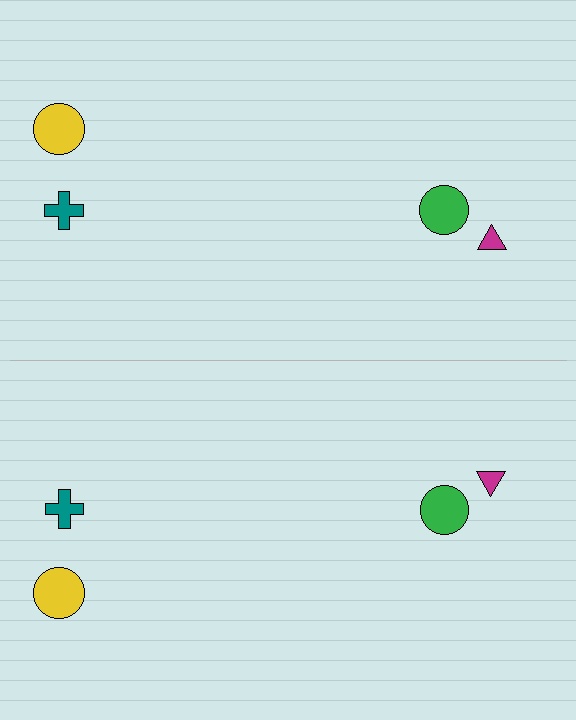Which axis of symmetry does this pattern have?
The pattern has a horizontal axis of symmetry running through the center of the image.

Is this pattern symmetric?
Yes, this pattern has bilateral (reflection) symmetry.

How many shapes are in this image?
There are 8 shapes in this image.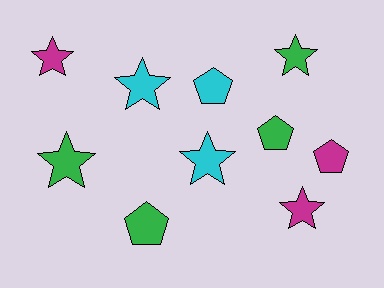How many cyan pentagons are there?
There is 1 cyan pentagon.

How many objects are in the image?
There are 10 objects.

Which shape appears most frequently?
Star, with 6 objects.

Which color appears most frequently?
Green, with 4 objects.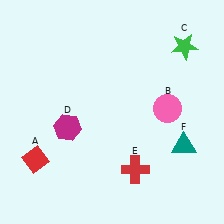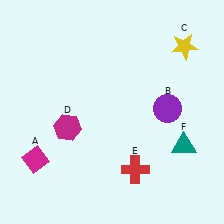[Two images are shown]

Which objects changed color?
A changed from red to magenta. B changed from pink to purple. C changed from green to yellow.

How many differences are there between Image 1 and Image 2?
There are 3 differences between the two images.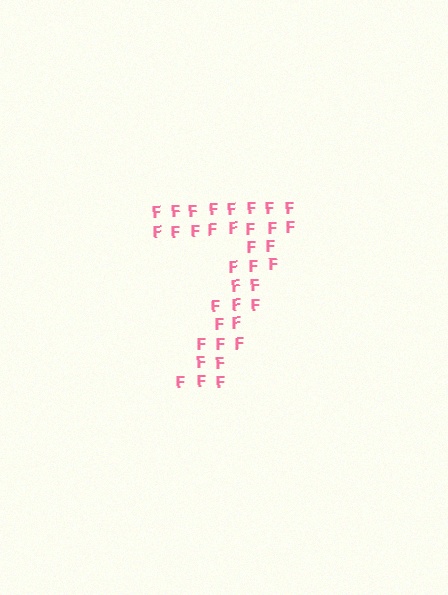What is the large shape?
The large shape is the digit 7.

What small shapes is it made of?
It is made of small letter F's.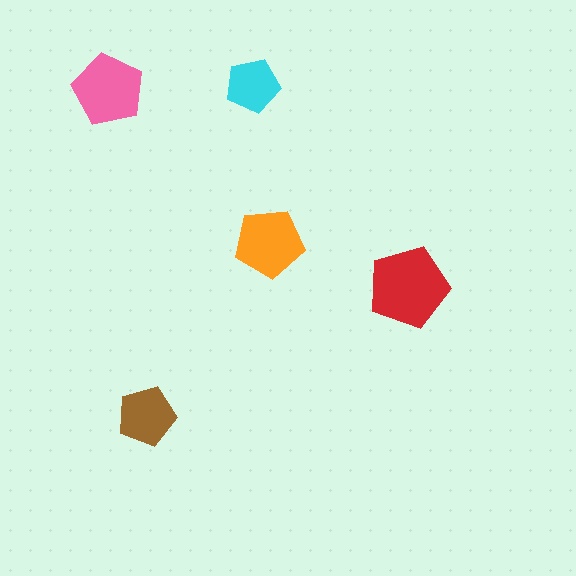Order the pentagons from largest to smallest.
the red one, the pink one, the orange one, the brown one, the cyan one.